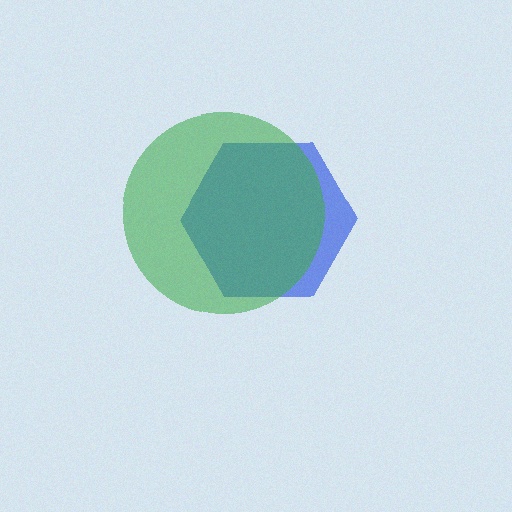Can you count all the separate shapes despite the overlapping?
Yes, there are 2 separate shapes.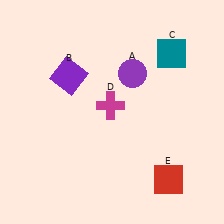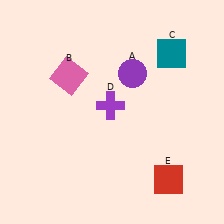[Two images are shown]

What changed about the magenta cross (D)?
In Image 1, D is magenta. In Image 2, it changed to purple.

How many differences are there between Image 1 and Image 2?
There are 2 differences between the two images.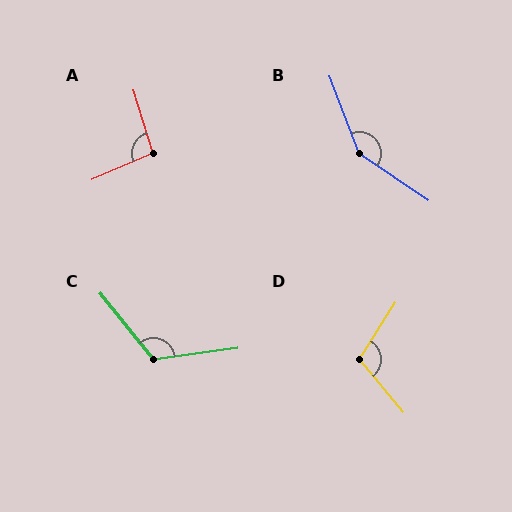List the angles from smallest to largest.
A (96°), D (109°), C (121°), B (145°).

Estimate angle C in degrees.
Approximately 121 degrees.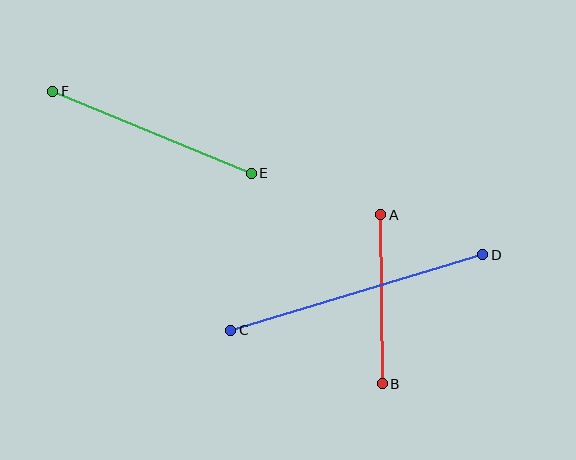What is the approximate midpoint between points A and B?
The midpoint is at approximately (381, 299) pixels.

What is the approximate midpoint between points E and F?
The midpoint is at approximately (152, 132) pixels.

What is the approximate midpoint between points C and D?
The midpoint is at approximately (357, 293) pixels.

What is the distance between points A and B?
The distance is approximately 169 pixels.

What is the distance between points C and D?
The distance is approximately 263 pixels.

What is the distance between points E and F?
The distance is approximately 214 pixels.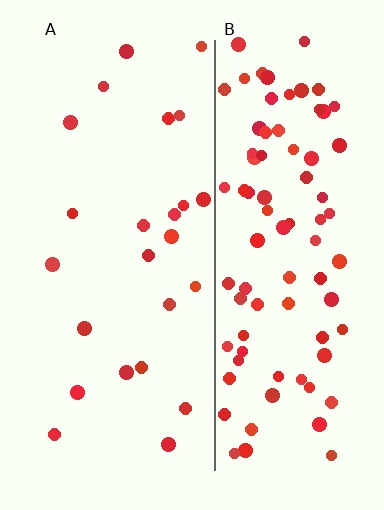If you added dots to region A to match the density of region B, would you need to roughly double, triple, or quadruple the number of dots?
Approximately quadruple.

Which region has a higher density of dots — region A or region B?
B (the right).